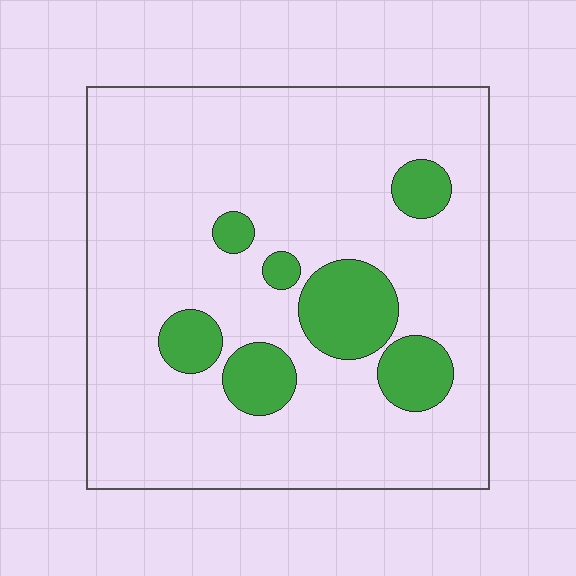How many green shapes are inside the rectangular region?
7.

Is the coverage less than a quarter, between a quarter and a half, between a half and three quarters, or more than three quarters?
Less than a quarter.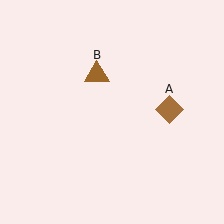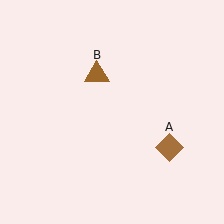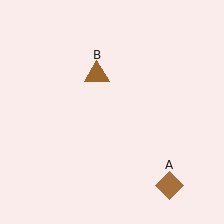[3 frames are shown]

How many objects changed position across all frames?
1 object changed position: brown diamond (object A).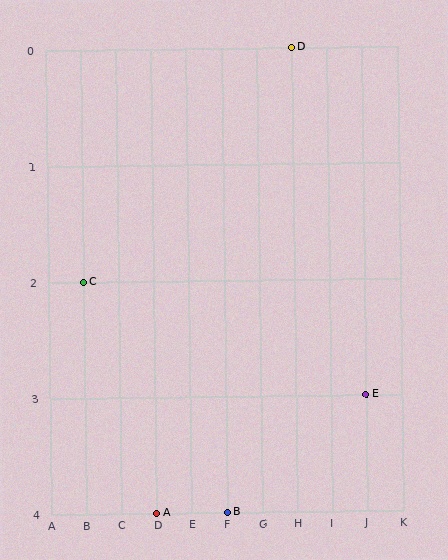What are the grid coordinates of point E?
Point E is at grid coordinates (J, 3).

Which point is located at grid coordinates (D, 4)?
Point A is at (D, 4).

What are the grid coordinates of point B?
Point B is at grid coordinates (F, 4).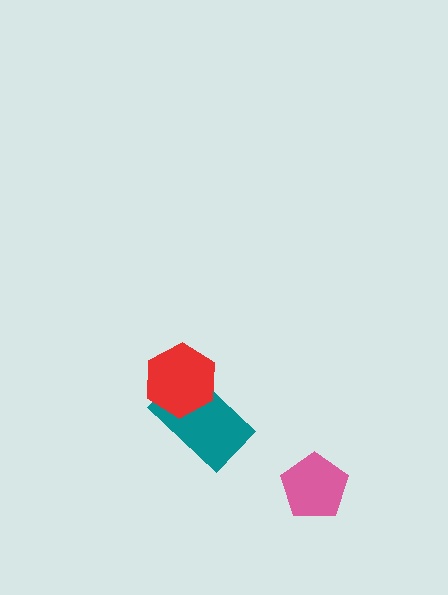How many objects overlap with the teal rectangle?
1 object overlaps with the teal rectangle.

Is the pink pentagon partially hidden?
No, no other shape covers it.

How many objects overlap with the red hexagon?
1 object overlaps with the red hexagon.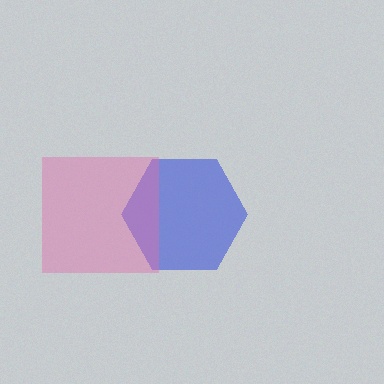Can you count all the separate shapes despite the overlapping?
Yes, there are 2 separate shapes.